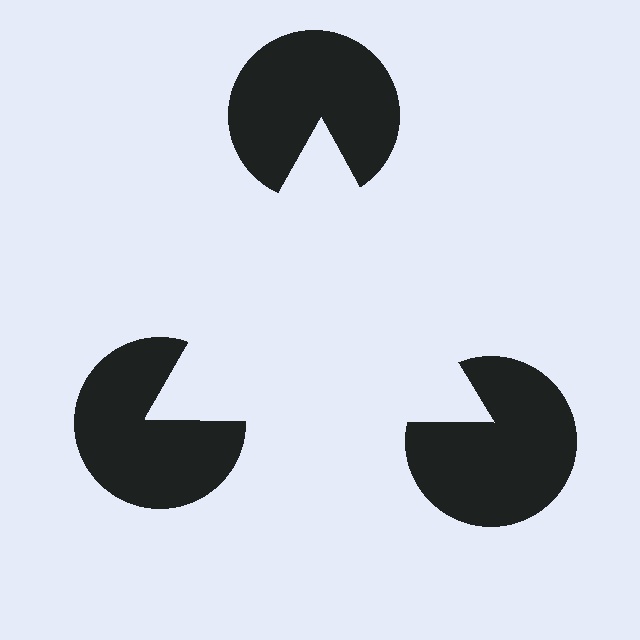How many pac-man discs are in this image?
There are 3 — one at each vertex of the illusory triangle.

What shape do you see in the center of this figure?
An illusory triangle — its edges are inferred from the aligned wedge cuts in the pac-man discs, not physically drawn.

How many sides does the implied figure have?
3 sides.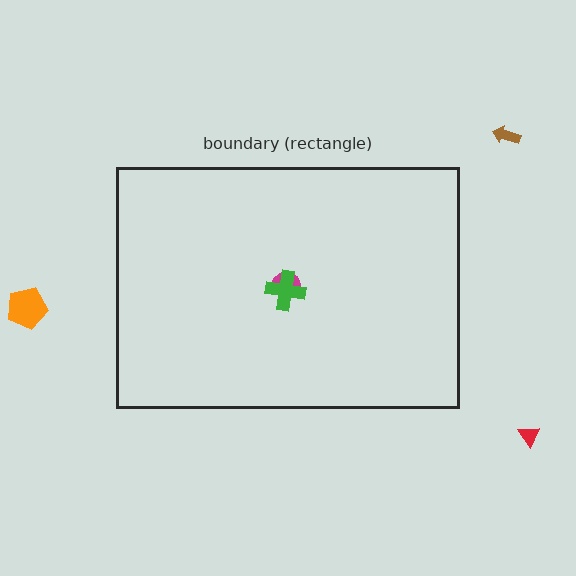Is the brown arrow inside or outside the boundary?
Outside.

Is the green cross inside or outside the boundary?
Inside.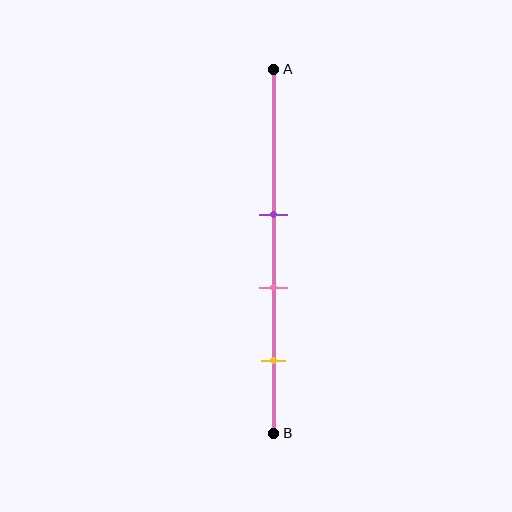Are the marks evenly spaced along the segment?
Yes, the marks are approximately evenly spaced.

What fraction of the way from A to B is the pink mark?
The pink mark is approximately 60% (0.6) of the way from A to B.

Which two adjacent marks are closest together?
The purple and pink marks are the closest adjacent pair.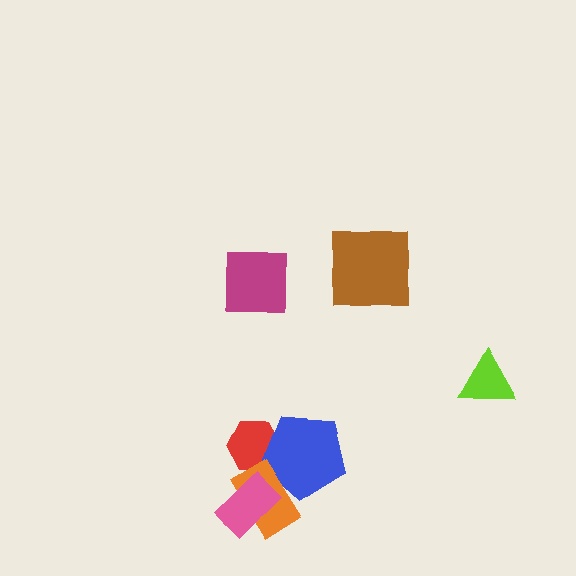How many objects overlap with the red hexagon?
2 objects overlap with the red hexagon.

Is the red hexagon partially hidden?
Yes, it is partially covered by another shape.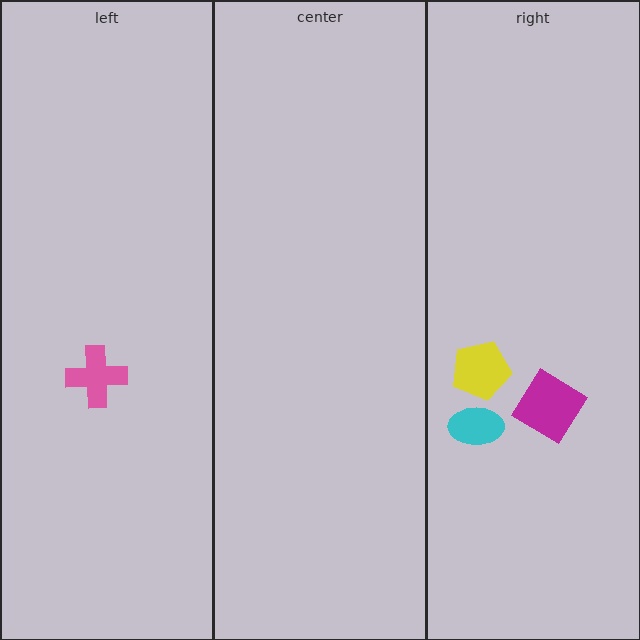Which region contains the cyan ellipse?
The right region.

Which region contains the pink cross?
The left region.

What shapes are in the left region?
The pink cross.